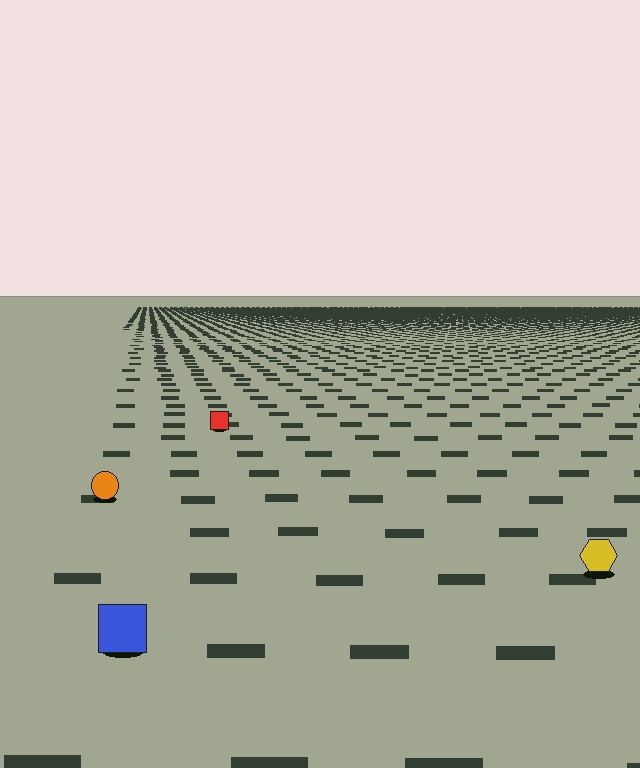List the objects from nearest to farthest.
From nearest to farthest: the blue square, the yellow hexagon, the orange circle, the red square.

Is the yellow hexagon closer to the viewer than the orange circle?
Yes. The yellow hexagon is closer — you can tell from the texture gradient: the ground texture is coarser near it.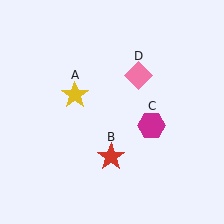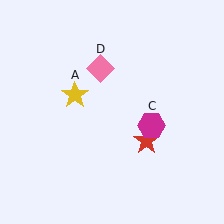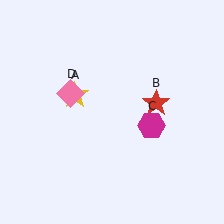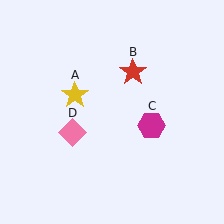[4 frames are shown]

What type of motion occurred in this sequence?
The red star (object B), pink diamond (object D) rotated counterclockwise around the center of the scene.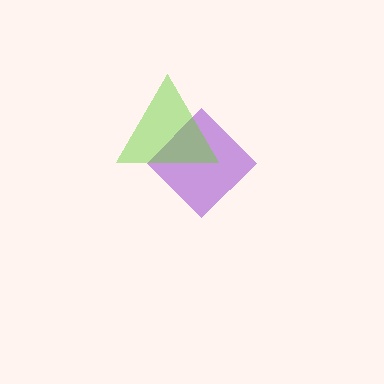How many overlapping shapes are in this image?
There are 2 overlapping shapes in the image.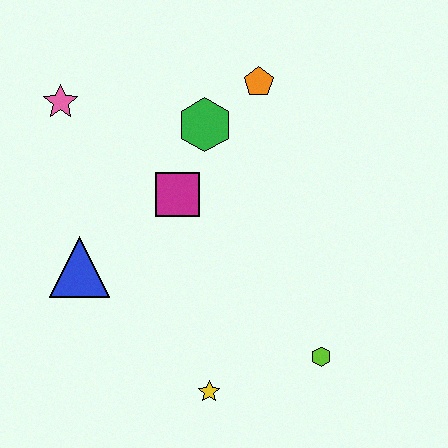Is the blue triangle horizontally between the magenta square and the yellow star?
No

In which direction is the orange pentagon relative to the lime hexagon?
The orange pentagon is above the lime hexagon.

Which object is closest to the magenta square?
The green hexagon is closest to the magenta square.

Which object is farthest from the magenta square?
The lime hexagon is farthest from the magenta square.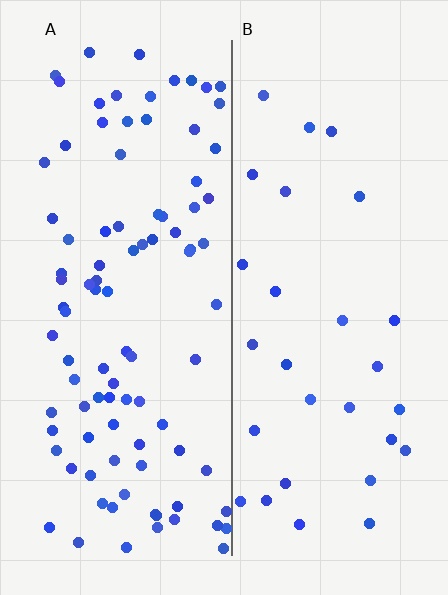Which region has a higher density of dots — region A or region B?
A (the left).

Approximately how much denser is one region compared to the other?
Approximately 3.2× — region A over region B.